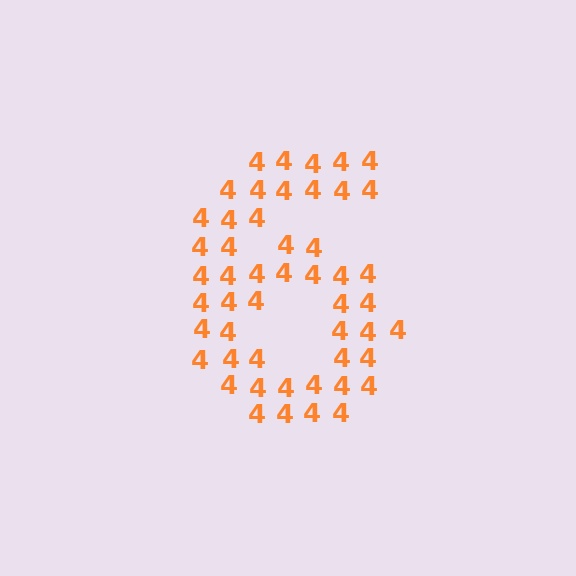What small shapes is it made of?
It is made of small digit 4's.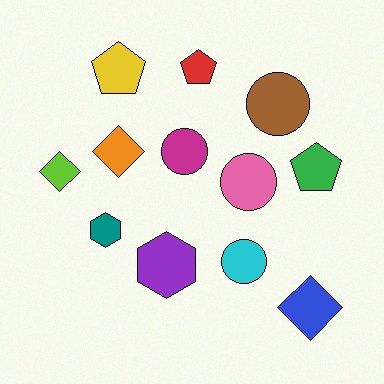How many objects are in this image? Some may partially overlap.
There are 12 objects.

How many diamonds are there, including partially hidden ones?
There are 3 diamonds.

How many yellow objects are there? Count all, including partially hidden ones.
There is 1 yellow object.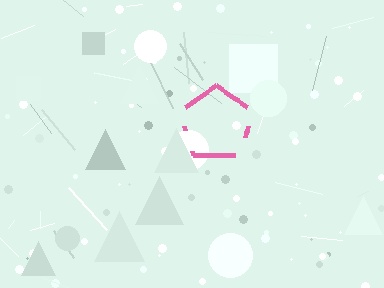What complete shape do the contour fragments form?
The contour fragments form a pentagon.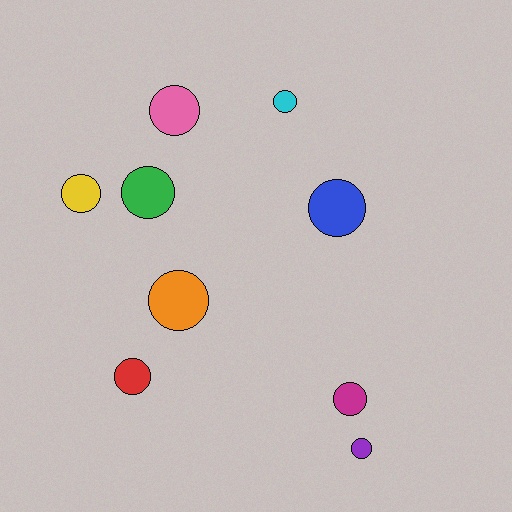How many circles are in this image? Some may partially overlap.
There are 9 circles.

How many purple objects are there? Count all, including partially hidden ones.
There is 1 purple object.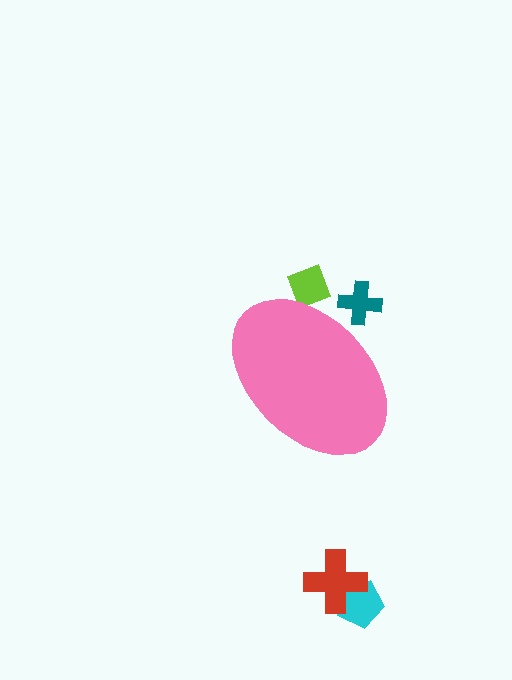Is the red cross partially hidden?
No, the red cross is fully visible.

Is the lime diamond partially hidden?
Yes, the lime diamond is partially hidden behind the pink ellipse.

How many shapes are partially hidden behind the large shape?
2 shapes are partially hidden.